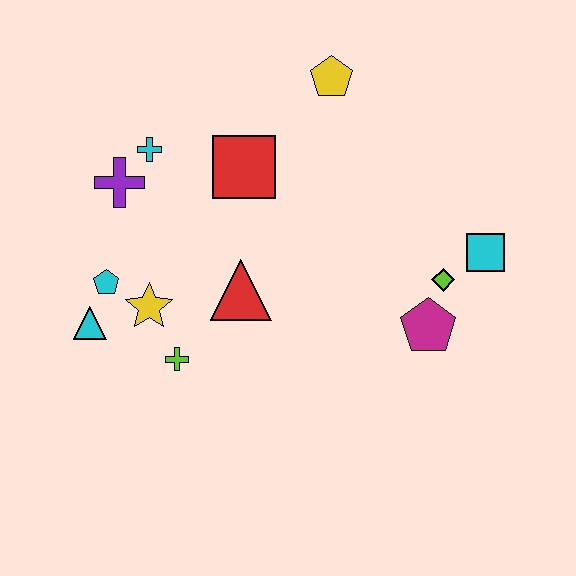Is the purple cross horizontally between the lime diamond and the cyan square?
No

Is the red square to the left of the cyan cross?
No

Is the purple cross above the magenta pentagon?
Yes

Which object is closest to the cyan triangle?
The cyan pentagon is closest to the cyan triangle.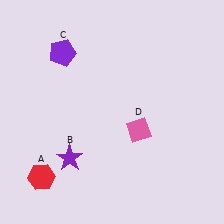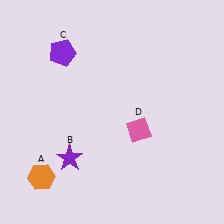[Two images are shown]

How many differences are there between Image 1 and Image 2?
There is 1 difference between the two images.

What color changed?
The hexagon (A) changed from red in Image 1 to orange in Image 2.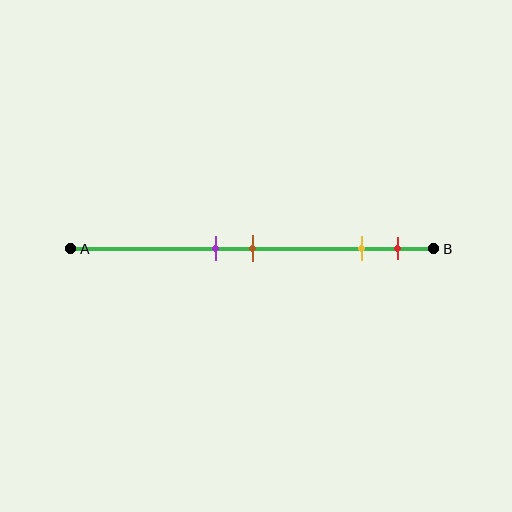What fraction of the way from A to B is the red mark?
The red mark is approximately 90% (0.9) of the way from A to B.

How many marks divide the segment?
There are 4 marks dividing the segment.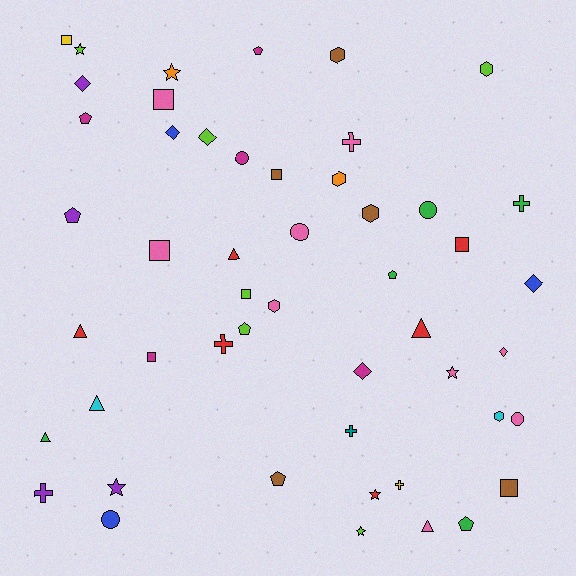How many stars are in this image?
There are 6 stars.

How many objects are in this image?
There are 50 objects.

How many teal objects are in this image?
There is 1 teal object.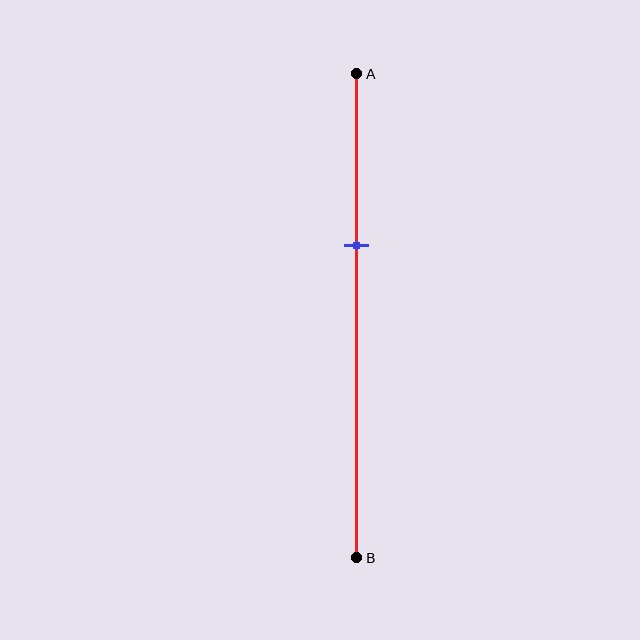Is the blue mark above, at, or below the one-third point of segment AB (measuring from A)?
The blue mark is approximately at the one-third point of segment AB.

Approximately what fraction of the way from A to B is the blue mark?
The blue mark is approximately 35% of the way from A to B.